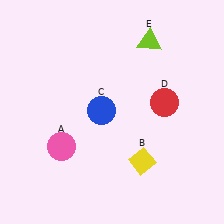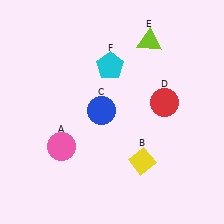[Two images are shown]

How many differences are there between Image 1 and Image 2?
There is 1 difference between the two images.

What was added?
A cyan pentagon (F) was added in Image 2.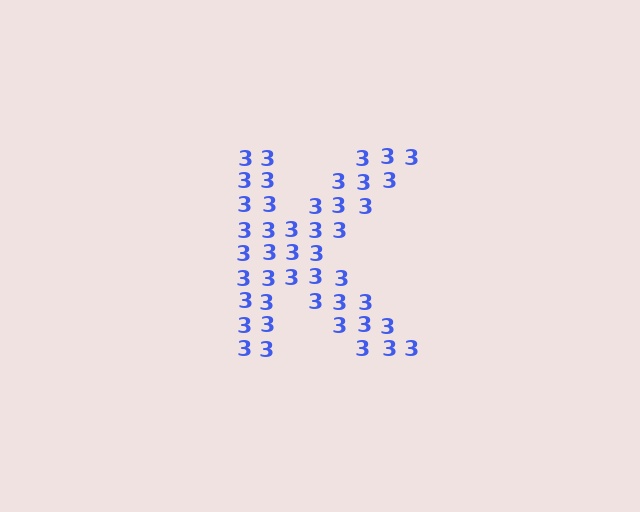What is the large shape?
The large shape is the letter K.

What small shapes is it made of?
It is made of small digit 3's.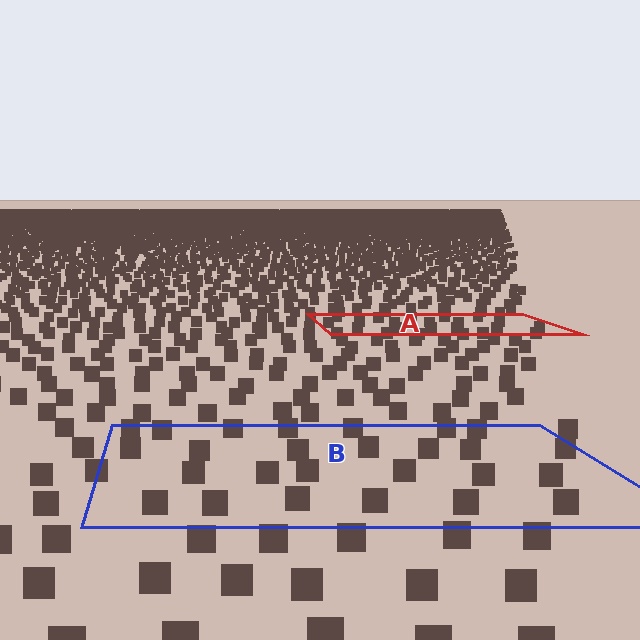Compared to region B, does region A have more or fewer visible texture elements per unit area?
Region A has more texture elements per unit area — they are packed more densely because it is farther away.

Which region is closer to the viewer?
Region B is closer. The texture elements there are larger and more spread out.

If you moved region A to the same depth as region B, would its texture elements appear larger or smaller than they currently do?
They would appear larger. At a closer depth, the same texture elements are projected at a bigger on-screen size.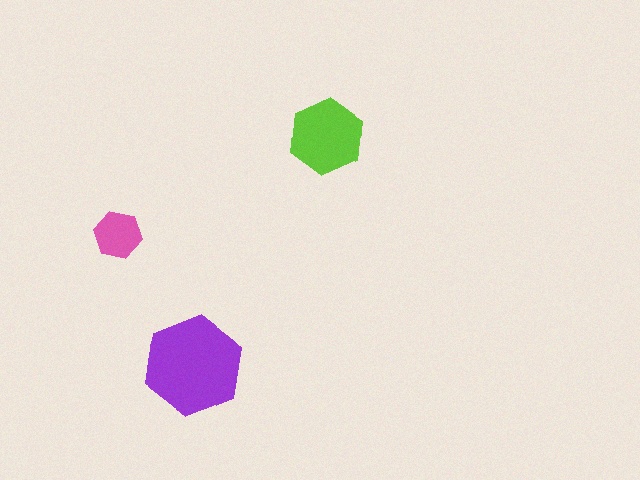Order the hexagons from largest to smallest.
the purple one, the lime one, the pink one.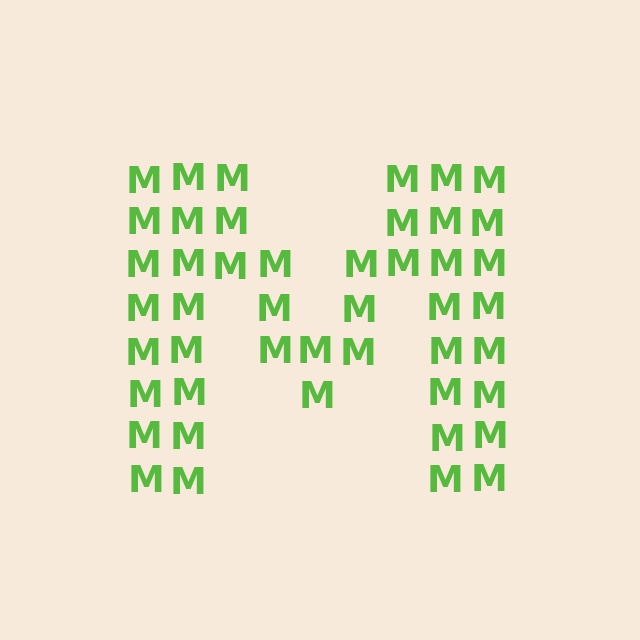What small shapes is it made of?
It is made of small letter M's.